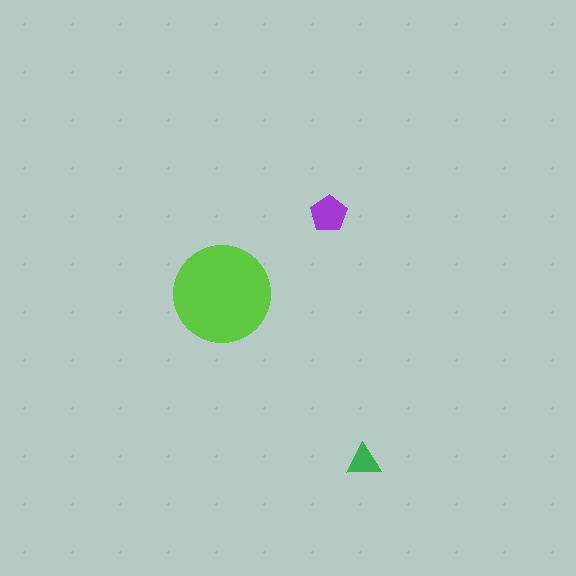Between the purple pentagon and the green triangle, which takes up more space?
The purple pentagon.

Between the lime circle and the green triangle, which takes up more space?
The lime circle.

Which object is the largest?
The lime circle.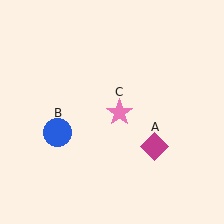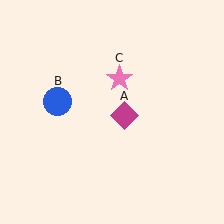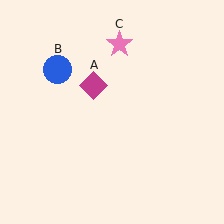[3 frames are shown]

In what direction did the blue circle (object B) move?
The blue circle (object B) moved up.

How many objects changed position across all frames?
3 objects changed position: magenta diamond (object A), blue circle (object B), pink star (object C).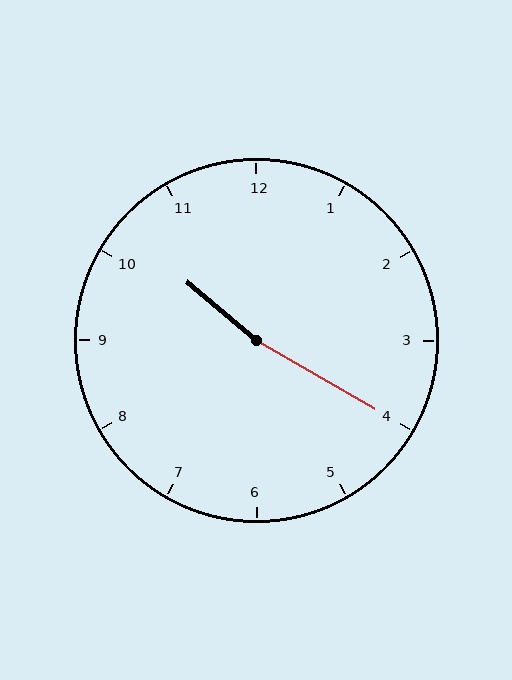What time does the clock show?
10:20.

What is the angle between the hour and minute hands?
Approximately 170 degrees.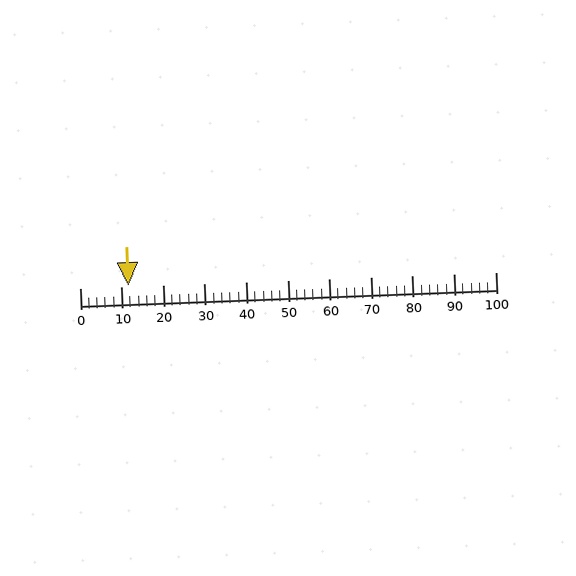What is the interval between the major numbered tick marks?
The major tick marks are spaced 10 units apart.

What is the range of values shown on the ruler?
The ruler shows values from 0 to 100.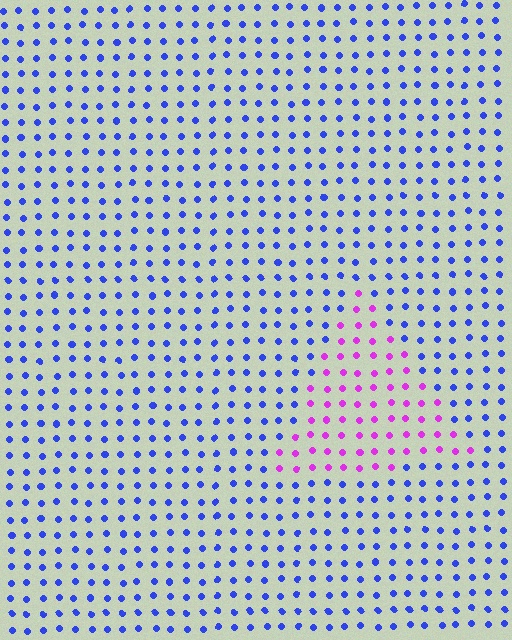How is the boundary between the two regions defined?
The boundary is defined purely by a slight shift in hue (about 64 degrees). Spacing, size, and orientation are identical on both sides.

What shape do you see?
I see a triangle.